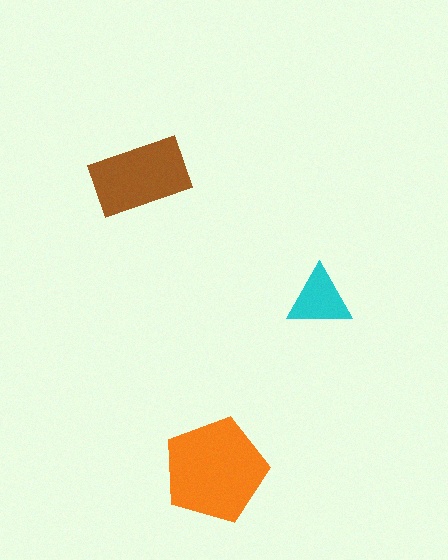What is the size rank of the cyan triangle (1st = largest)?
3rd.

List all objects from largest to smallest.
The orange pentagon, the brown rectangle, the cyan triangle.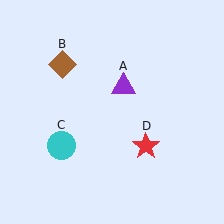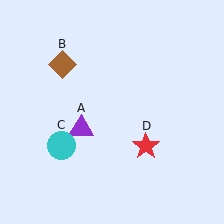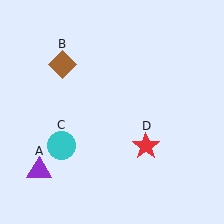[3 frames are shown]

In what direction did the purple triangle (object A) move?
The purple triangle (object A) moved down and to the left.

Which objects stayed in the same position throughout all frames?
Brown diamond (object B) and cyan circle (object C) and red star (object D) remained stationary.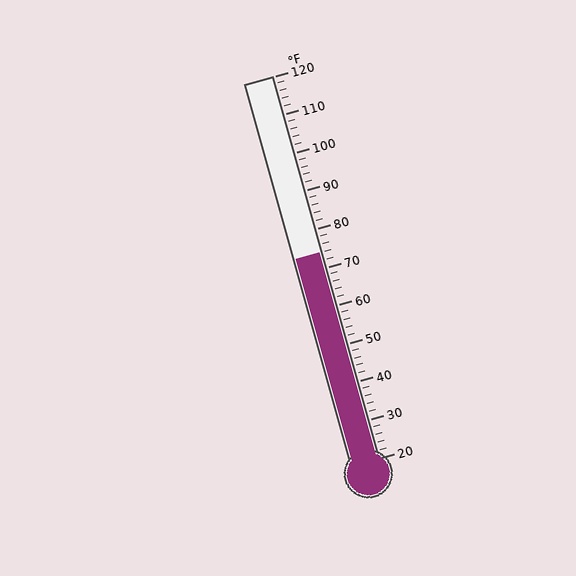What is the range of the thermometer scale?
The thermometer scale ranges from 20°F to 120°F.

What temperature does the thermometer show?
The thermometer shows approximately 74°F.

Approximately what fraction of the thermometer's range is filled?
The thermometer is filled to approximately 55% of its range.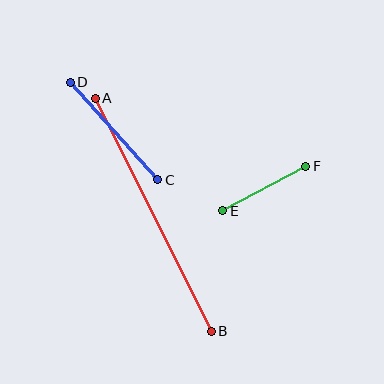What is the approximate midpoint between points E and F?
The midpoint is at approximately (264, 188) pixels.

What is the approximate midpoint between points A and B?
The midpoint is at approximately (153, 215) pixels.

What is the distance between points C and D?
The distance is approximately 131 pixels.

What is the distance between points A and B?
The distance is approximately 260 pixels.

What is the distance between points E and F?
The distance is approximately 94 pixels.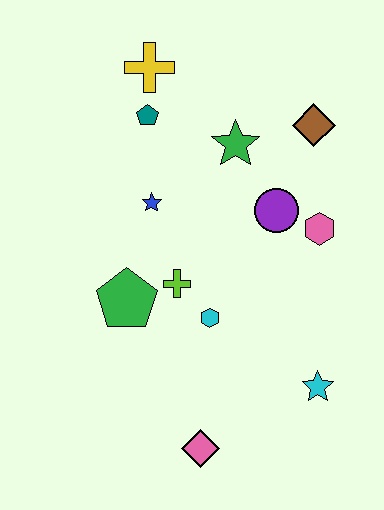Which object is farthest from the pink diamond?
The yellow cross is farthest from the pink diamond.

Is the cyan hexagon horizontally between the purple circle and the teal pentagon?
Yes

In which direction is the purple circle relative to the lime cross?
The purple circle is to the right of the lime cross.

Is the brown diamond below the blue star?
No